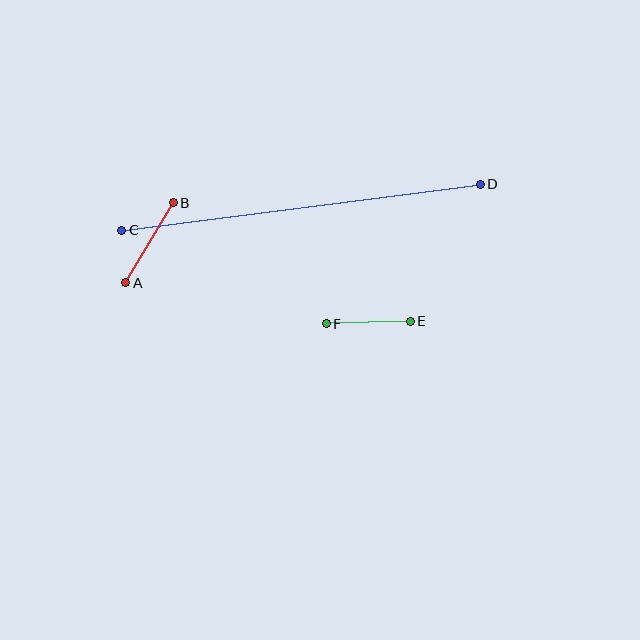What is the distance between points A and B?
The distance is approximately 93 pixels.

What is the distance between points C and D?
The distance is approximately 362 pixels.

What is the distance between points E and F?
The distance is approximately 84 pixels.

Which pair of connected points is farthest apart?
Points C and D are farthest apart.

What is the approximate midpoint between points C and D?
The midpoint is at approximately (301, 207) pixels.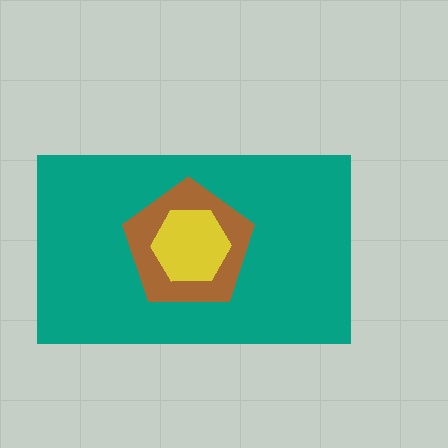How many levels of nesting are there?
3.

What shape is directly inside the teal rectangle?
The brown pentagon.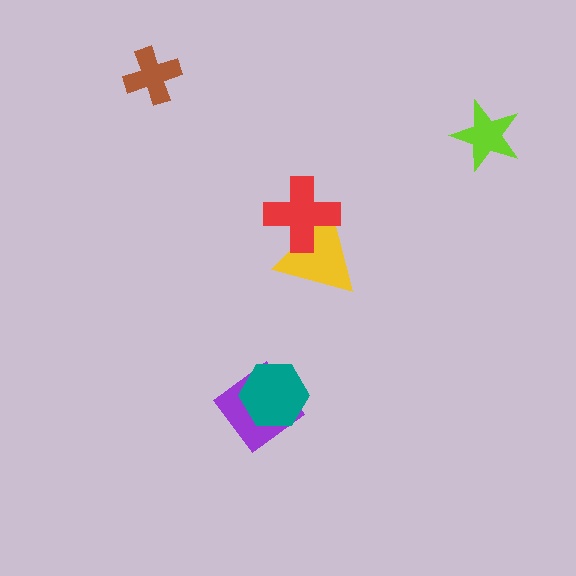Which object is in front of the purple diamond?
The teal hexagon is in front of the purple diamond.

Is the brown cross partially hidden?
No, no other shape covers it.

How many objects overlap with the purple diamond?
1 object overlaps with the purple diamond.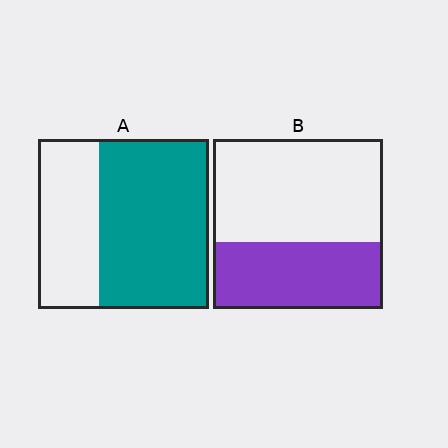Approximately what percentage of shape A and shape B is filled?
A is approximately 65% and B is approximately 40%.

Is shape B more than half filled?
No.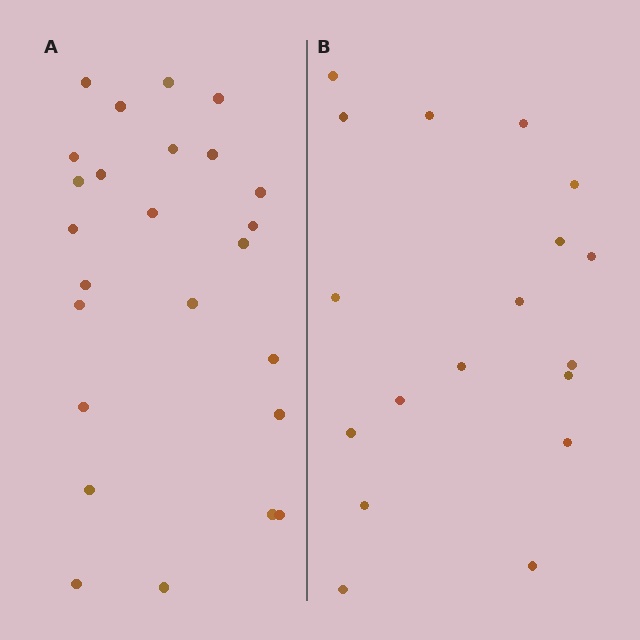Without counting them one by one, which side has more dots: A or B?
Region A (the left region) has more dots.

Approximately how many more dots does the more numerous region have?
Region A has roughly 8 or so more dots than region B.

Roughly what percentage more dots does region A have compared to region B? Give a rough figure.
About 40% more.